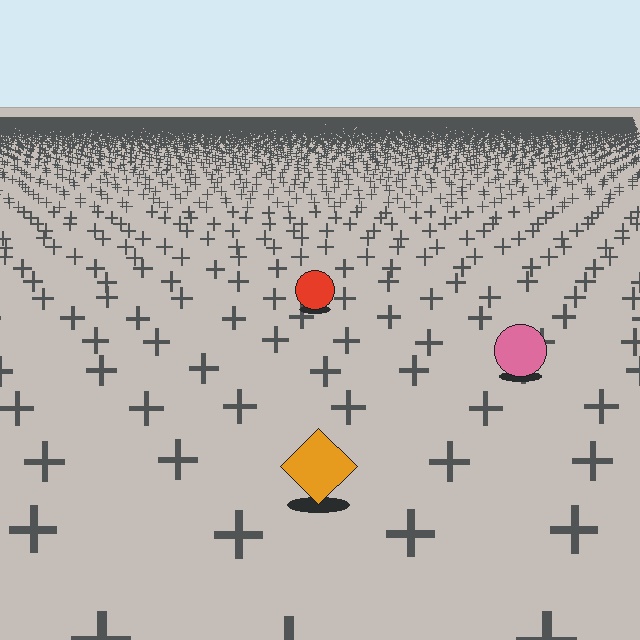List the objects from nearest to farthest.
From nearest to farthest: the orange diamond, the pink circle, the red circle.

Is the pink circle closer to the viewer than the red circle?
Yes. The pink circle is closer — you can tell from the texture gradient: the ground texture is coarser near it.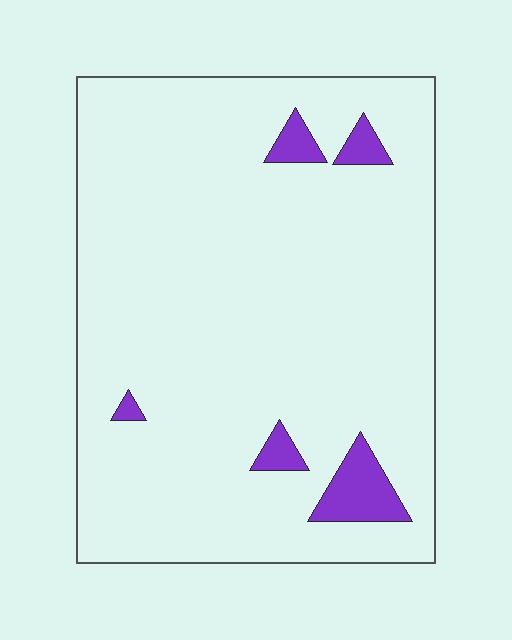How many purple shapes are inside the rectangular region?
5.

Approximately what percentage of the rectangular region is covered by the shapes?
Approximately 5%.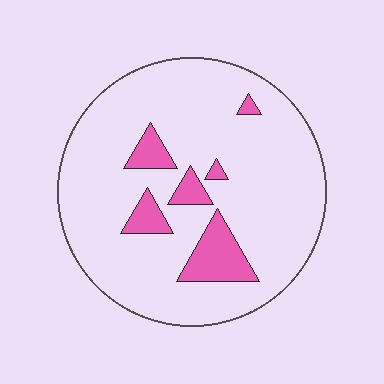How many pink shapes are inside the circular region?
6.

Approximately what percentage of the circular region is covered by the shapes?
Approximately 15%.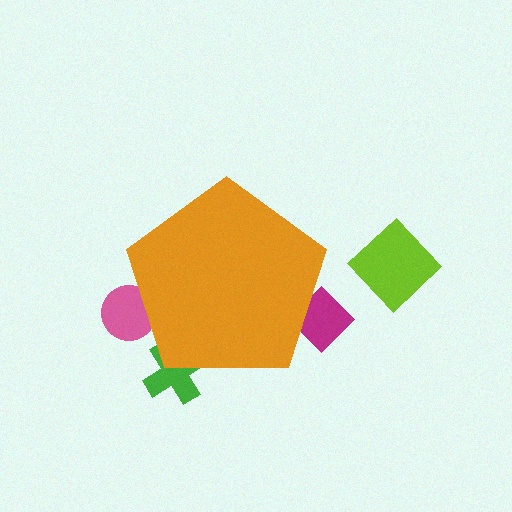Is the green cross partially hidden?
Yes, the green cross is partially hidden behind the orange pentagon.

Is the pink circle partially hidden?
Yes, the pink circle is partially hidden behind the orange pentagon.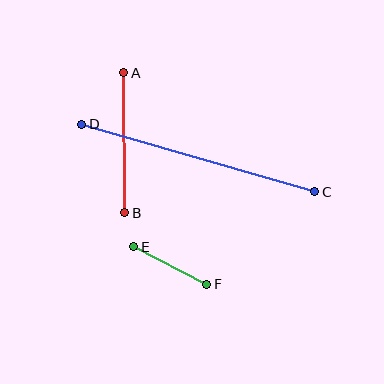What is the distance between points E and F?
The distance is approximately 82 pixels.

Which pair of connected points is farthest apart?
Points C and D are farthest apart.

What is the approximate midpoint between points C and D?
The midpoint is at approximately (198, 158) pixels.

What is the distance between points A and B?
The distance is approximately 140 pixels.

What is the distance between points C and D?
The distance is approximately 242 pixels.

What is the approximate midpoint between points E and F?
The midpoint is at approximately (170, 266) pixels.